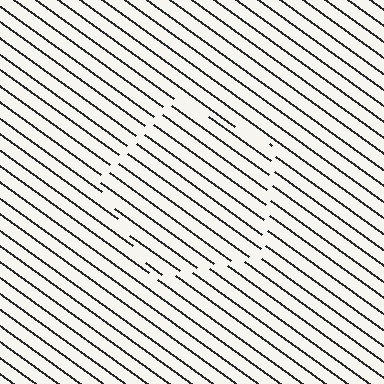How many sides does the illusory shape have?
5 sides — the line-ends trace a pentagon.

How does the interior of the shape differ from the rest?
The interior of the shape contains the same grating, shifted by half a period — the contour is defined by the phase discontinuity where line-ends from the inner and outer gratings abut.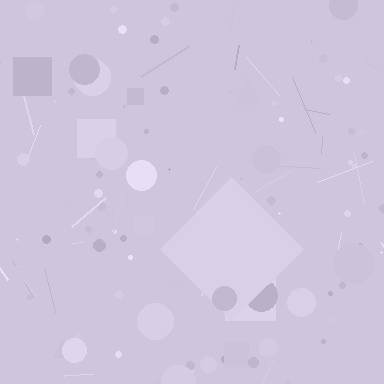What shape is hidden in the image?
A diamond is hidden in the image.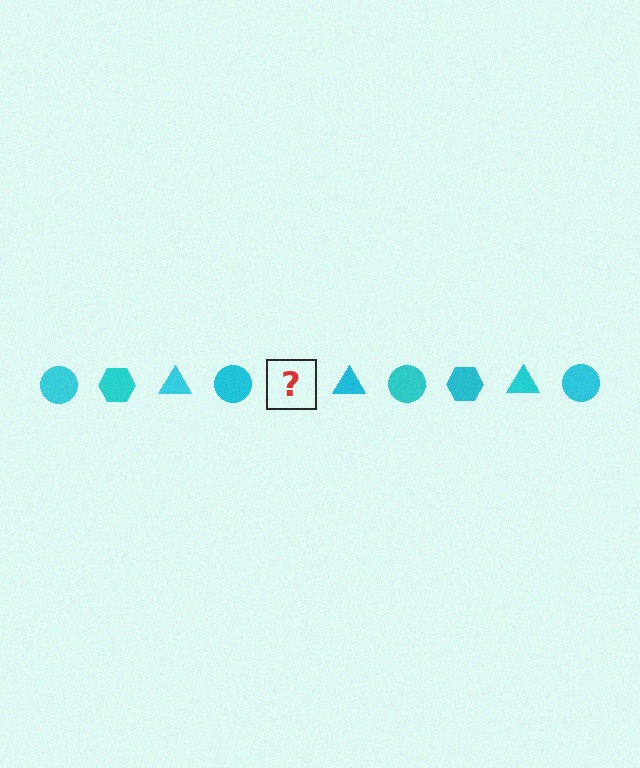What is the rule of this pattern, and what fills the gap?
The rule is that the pattern cycles through circle, hexagon, triangle shapes in cyan. The gap should be filled with a cyan hexagon.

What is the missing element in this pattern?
The missing element is a cyan hexagon.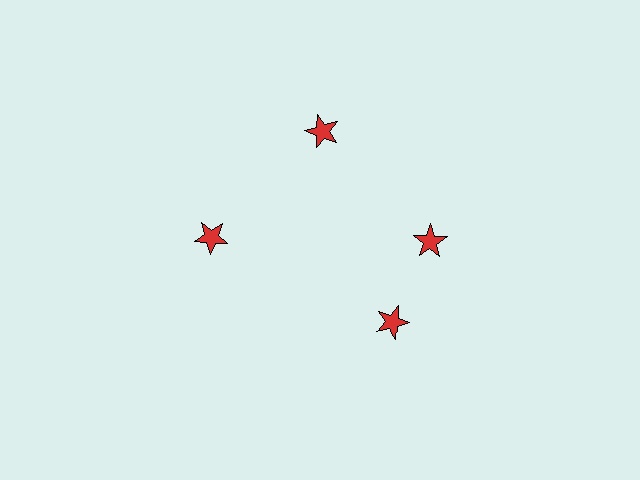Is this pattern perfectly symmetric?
No. The 4 red stars are arranged in a ring, but one element near the 6 o'clock position is rotated out of alignment along the ring, breaking the 4-fold rotational symmetry.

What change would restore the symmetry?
The symmetry would be restored by rotating it back into even spacing with its neighbors so that all 4 stars sit at equal angles and equal distance from the center.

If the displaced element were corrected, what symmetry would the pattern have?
It would have 4-fold rotational symmetry — the pattern would map onto itself every 90 degrees.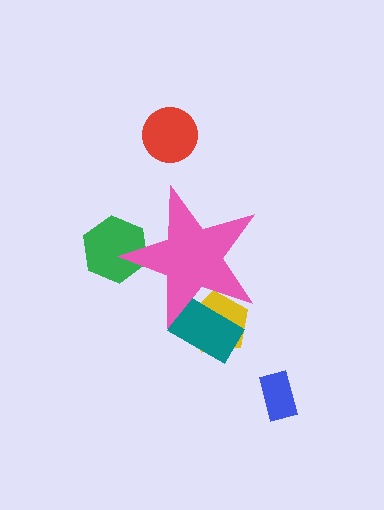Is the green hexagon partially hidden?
Yes, the green hexagon is partially hidden behind the pink star.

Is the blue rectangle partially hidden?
No, the blue rectangle is fully visible.